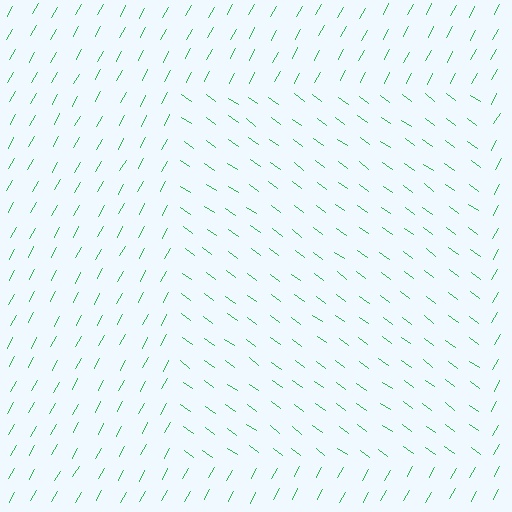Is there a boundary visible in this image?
Yes, there is a texture boundary formed by a change in line orientation.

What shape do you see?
I see a rectangle.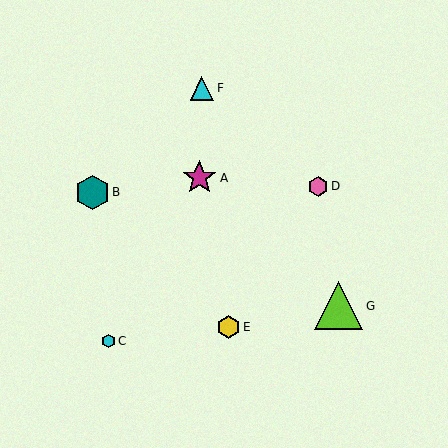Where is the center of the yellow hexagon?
The center of the yellow hexagon is at (228, 327).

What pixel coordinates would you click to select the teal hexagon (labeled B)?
Click at (92, 192) to select the teal hexagon B.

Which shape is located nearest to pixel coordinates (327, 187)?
The pink hexagon (labeled D) at (318, 186) is nearest to that location.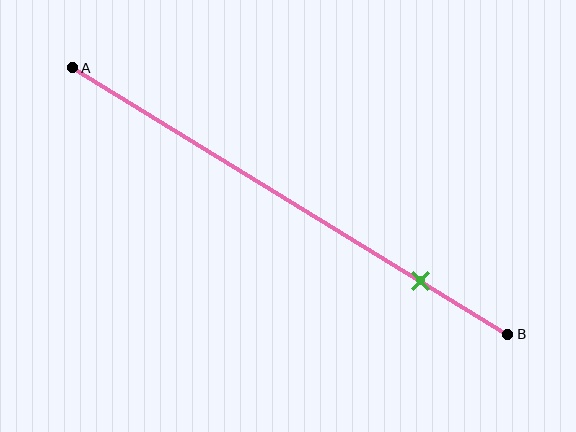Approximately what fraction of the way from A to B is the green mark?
The green mark is approximately 80% of the way from A to B.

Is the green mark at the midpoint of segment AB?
No, the mark is at about 80% from A, not at the 50% midpoint.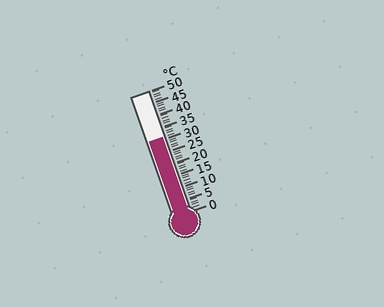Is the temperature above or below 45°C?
The temperature is below 45°C.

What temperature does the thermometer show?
The thermometer shows approximately 31°C.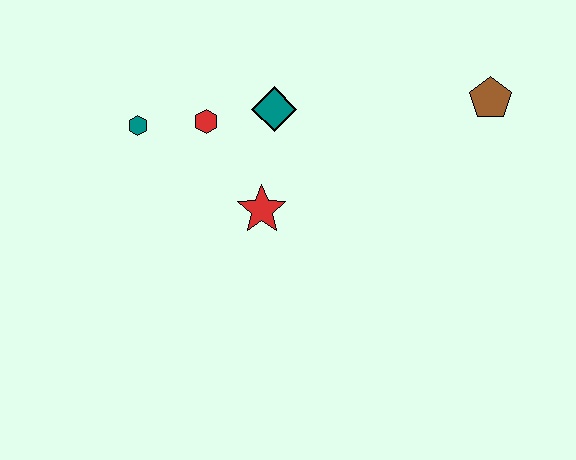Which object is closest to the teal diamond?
The red hexagon is closest to the teal diamond.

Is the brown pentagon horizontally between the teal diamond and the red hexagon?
No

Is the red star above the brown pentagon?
No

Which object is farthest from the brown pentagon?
The teal hexagon is farthest from the brown pentagon.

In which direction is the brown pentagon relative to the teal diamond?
The brown pentagon is to the right of the teal diamond.